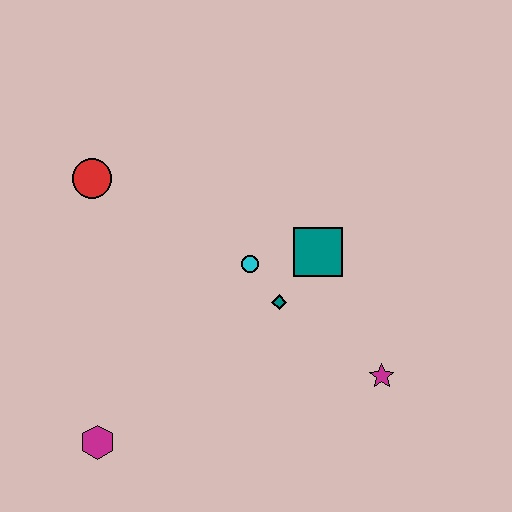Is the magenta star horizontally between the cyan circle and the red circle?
No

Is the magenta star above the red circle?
No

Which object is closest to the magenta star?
The teal diamond is closest to the magenta star.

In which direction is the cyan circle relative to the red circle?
The cyan circle is to the right of the red circle.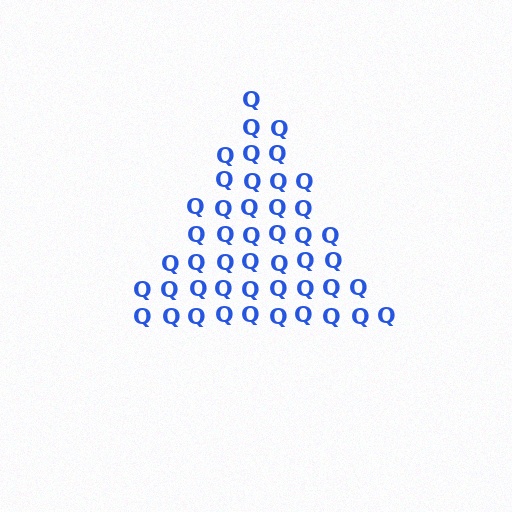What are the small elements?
The small elements are letter Q's.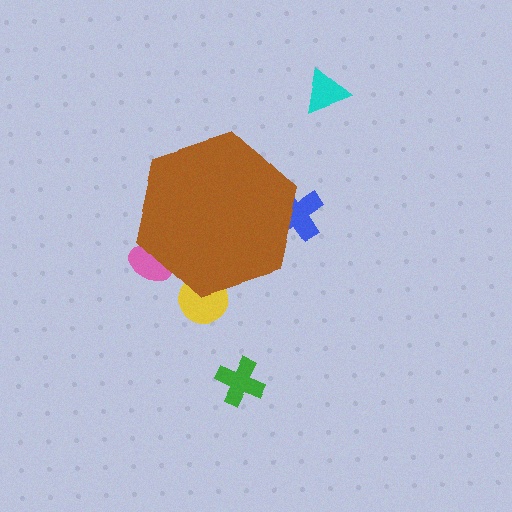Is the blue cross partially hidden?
Yes, the blue cross is partially hidden behind the brown hexagon.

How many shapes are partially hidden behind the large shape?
3 shapes are partially hidden.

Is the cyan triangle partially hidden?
No, the cyan triangle is fully visible.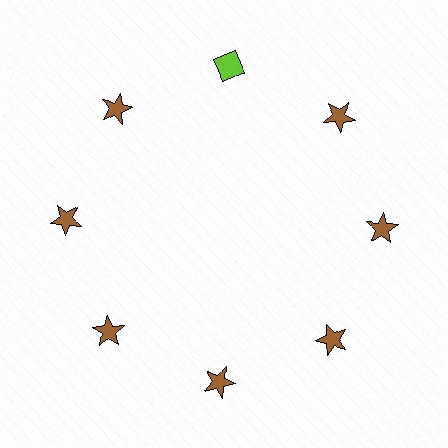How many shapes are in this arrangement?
There are 8 shapes arranged in a ring pattern.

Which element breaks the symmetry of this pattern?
The lime diamond at roughly the 12 o'clock position breaks the symmetry. All other shapes are brown stars.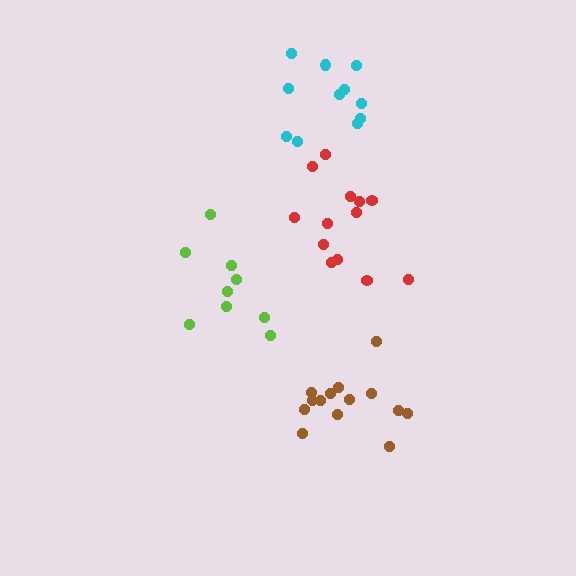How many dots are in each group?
Group 1: 13 dots, Group 2: 11 dots, Group 3: 9 dots, Group 4: 14 dots (47 total).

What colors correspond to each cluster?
The clusters are colored: red, cyan, lime, brown.